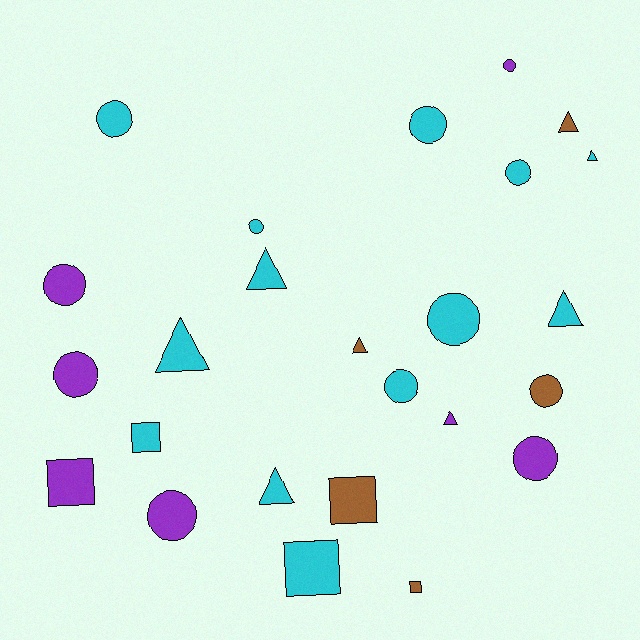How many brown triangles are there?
There are 2 brown triangles.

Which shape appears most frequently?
Circle, with 12 objects.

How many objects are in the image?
There are 25 objects.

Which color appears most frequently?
Cyan, with 13 objects.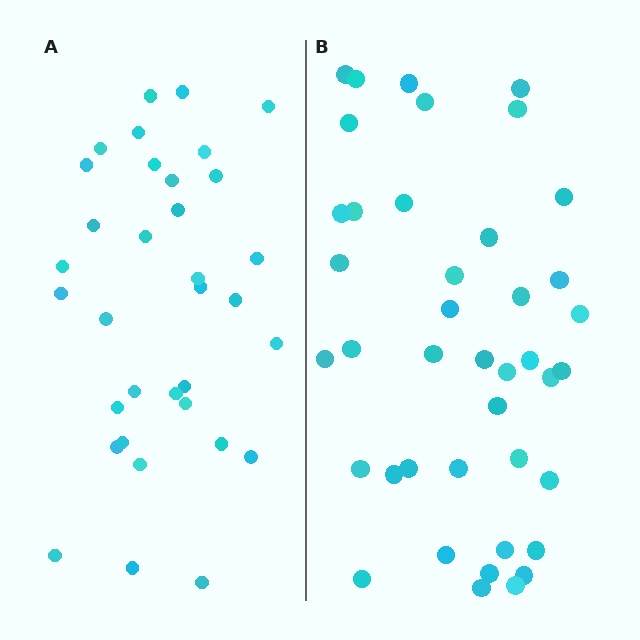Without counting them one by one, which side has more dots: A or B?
Region B (the right region) has more dots.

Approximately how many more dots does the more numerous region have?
Region B has roughly 8 or so more dots than region A.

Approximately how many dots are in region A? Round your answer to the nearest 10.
About 30 dots. (The exact count is 34, which rounds to 30.)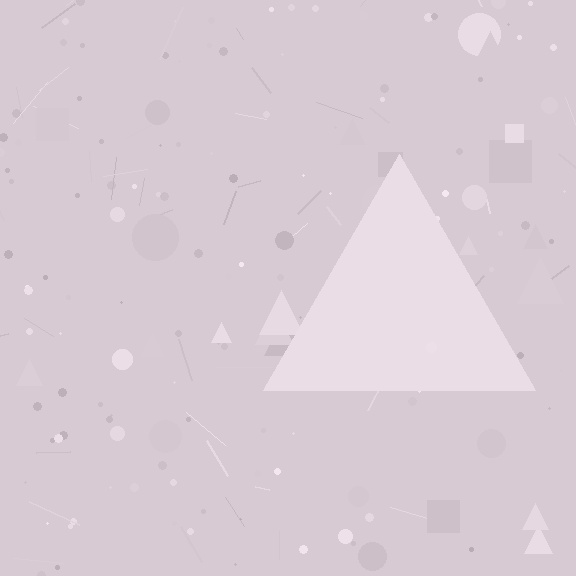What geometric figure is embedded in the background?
A triangle is embedded in the background.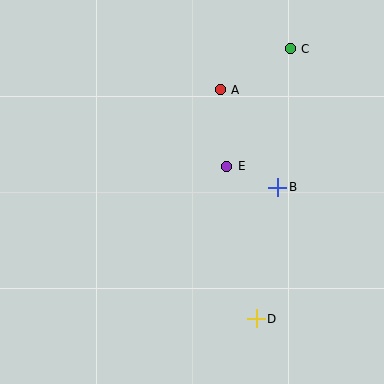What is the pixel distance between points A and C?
The distance between A and C is 81 pixels.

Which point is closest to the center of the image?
Point E at (227, 166) is closest to the center.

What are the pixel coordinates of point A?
Point A is at (220, 90).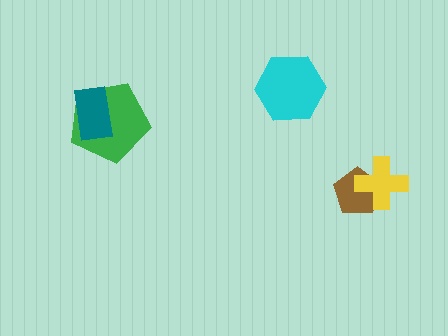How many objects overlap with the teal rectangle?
1 object overlaps with the teal rectangle.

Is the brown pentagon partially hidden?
Yes, it is partially covered by another shape.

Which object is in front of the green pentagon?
The teal rectangle is in front of the green pentagon.